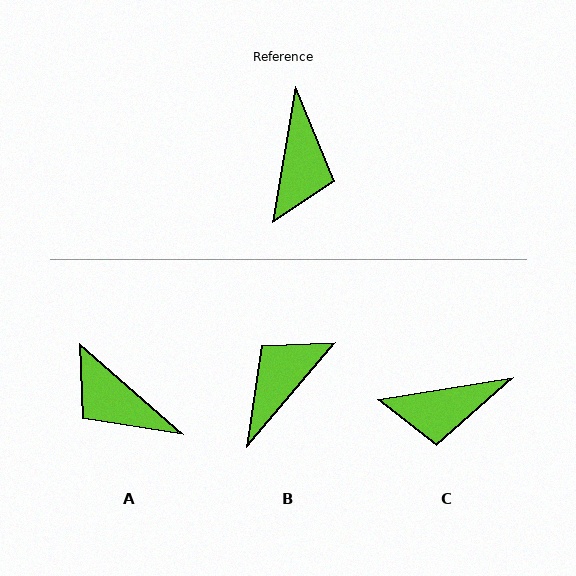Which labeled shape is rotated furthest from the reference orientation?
B, about 150 degrees away.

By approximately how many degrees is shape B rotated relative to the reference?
Approximately 150 degrees counter-clockwise.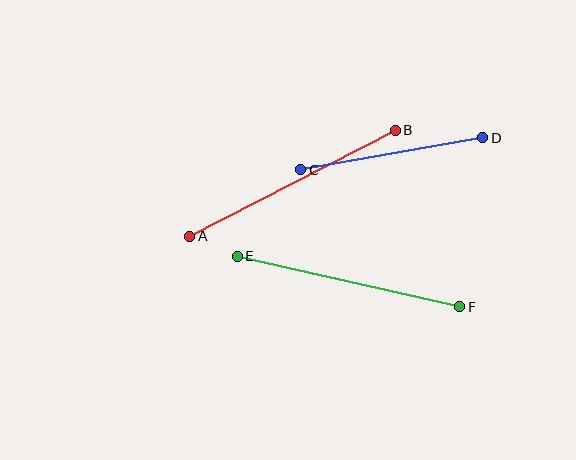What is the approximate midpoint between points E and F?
The midpoint is at approximately (349, 281) pixels.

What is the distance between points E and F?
The distance is approximately 228 pixels.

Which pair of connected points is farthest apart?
Points A and B are farthest apart.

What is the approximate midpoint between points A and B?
The midpoint is at approximately (292, 183) pixels.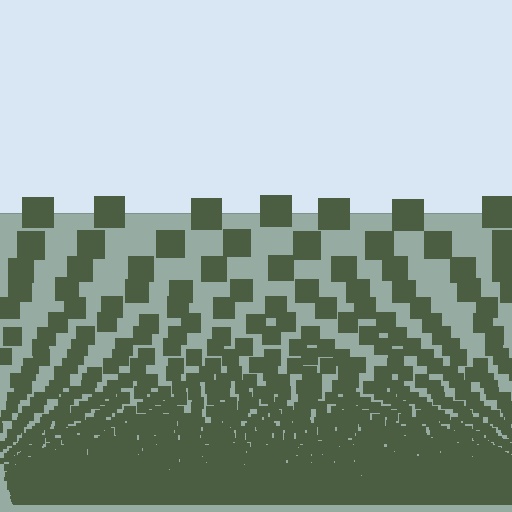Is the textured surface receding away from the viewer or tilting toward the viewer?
The surface appears to tilt toward the viewer. Texture elements get larger and sparser toward the top.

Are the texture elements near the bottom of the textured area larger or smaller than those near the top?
Smaller. The gradient is inverted — elements near the bottom are smaller and denser.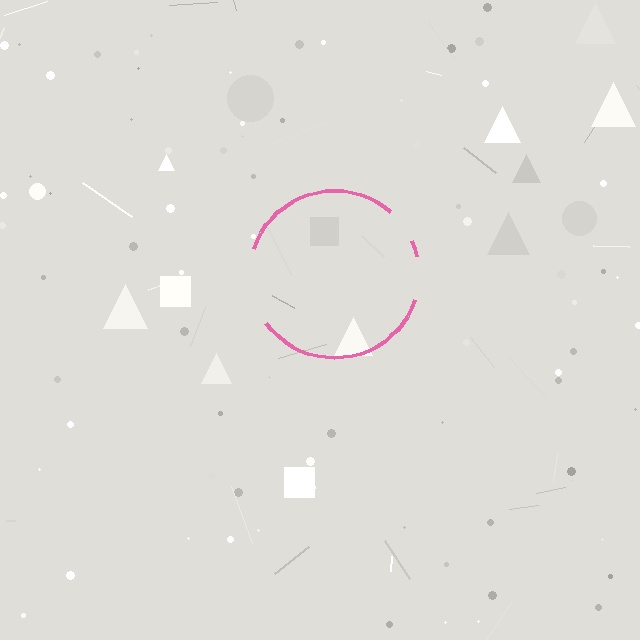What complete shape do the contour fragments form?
The contour fragments form a circle.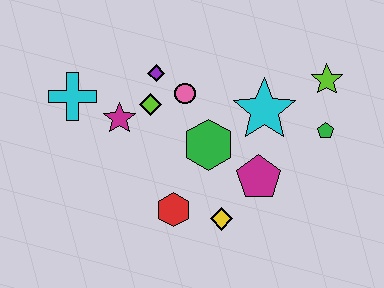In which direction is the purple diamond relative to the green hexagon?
The purple diamond is above the green hexagon.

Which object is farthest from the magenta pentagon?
The cyan cross is farthest from the magenta pentagon.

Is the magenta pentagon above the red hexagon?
Yes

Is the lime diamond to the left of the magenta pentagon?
Yes